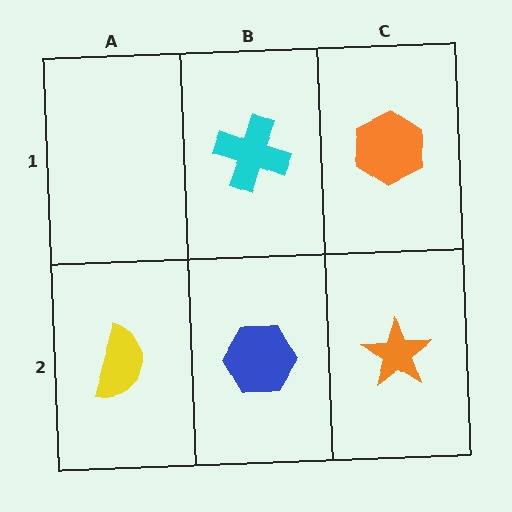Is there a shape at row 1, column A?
No, that cell is empty.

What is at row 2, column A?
A yellow semicircle.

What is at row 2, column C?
An orange star.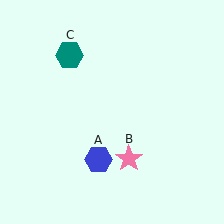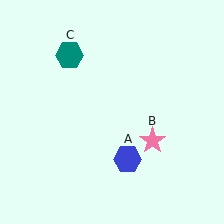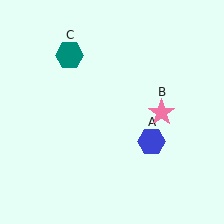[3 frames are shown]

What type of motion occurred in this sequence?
The blue hexagon (object A), pink star (object B) rotated counterclockwise around the center of the scene.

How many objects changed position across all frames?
2 objects changed position: blue hexagon (object A), pink star (object B).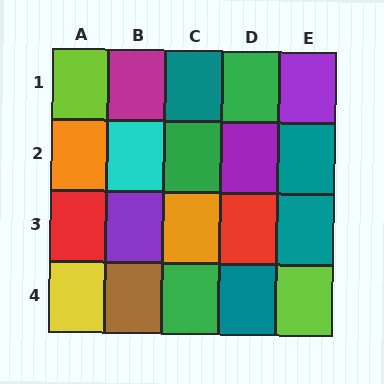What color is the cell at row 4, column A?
Yellow.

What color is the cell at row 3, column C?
Orange.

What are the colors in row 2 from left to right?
Orange, cyan, green, purple, teal.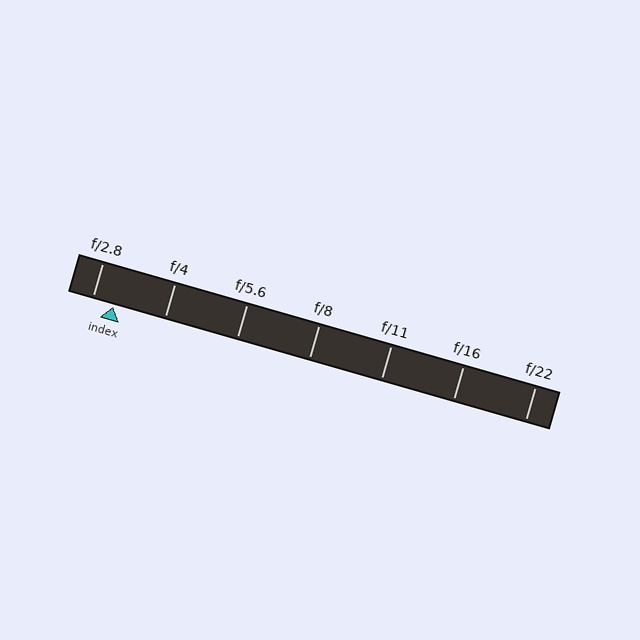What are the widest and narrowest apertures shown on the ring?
The widest aperture shown is f/2.8 and the narrowest is f/22.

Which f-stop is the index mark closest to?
The index mark is closest to f/2.8.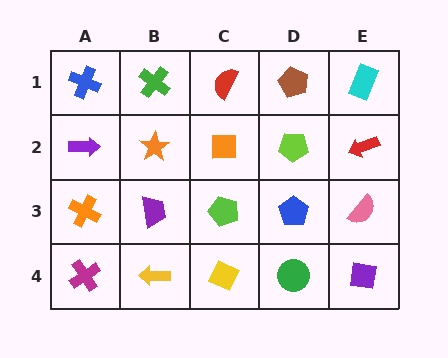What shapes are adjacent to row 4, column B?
A purple trapezoid (row 3, column B), a magenta cross (row 4, column A), a yellow diamond (row 4, column C).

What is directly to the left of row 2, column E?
A lime pentagon.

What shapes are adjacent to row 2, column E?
A cyan rectangle (row 1, column E), a pink semicircle (row 3, column E), a lime pentagon (row 2, column D).